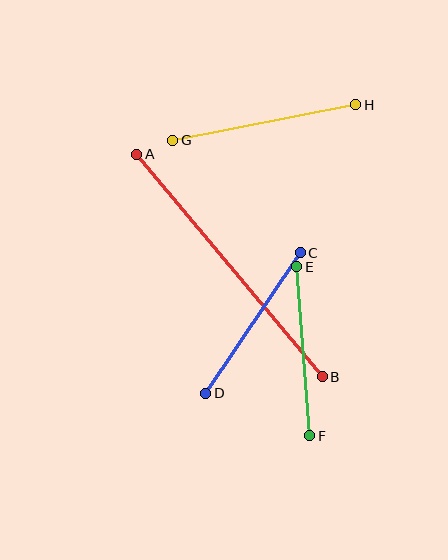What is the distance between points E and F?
The distance is approximately 170 pixels.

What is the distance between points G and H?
The distance is approximately 186 pixels.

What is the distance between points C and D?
The distance is approximately 169 pixels.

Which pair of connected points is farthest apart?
Points A and B are farthest apart.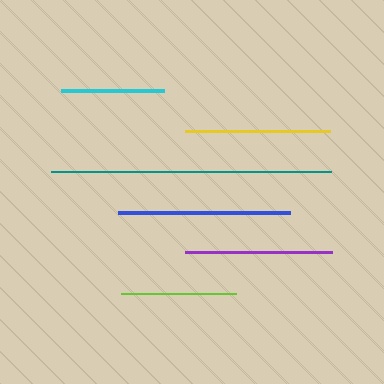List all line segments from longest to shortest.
From longest to shortest: teal, blue, purple, yellow, lime, cyan.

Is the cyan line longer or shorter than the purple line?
The purple line is longer than the cyan line.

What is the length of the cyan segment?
The cyan segment is approximately 103 pixels long.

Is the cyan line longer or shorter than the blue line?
The blue line is longer than the cyan line.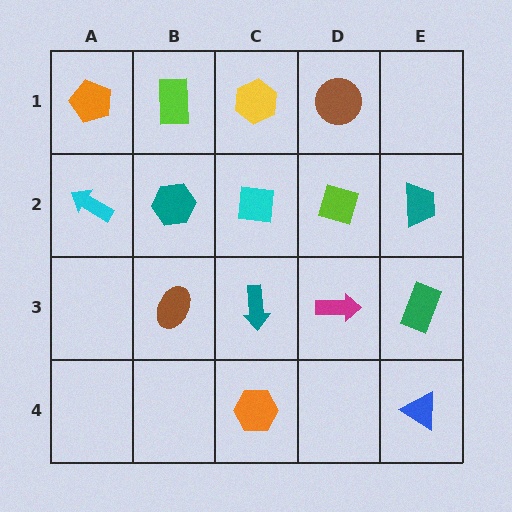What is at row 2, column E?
A teal trapezoid.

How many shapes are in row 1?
4 shapes.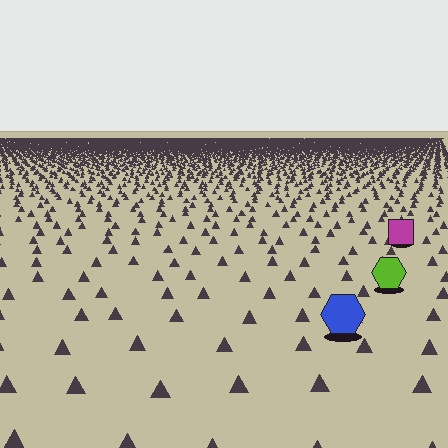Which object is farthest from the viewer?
The magenta square is farthest from the viewer. It appears smaller and the ground texture around it is denser.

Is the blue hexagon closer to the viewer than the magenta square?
Yes. The blue hexagon is closer — you can tell from the texture gradient: the ground texture is coarser near it.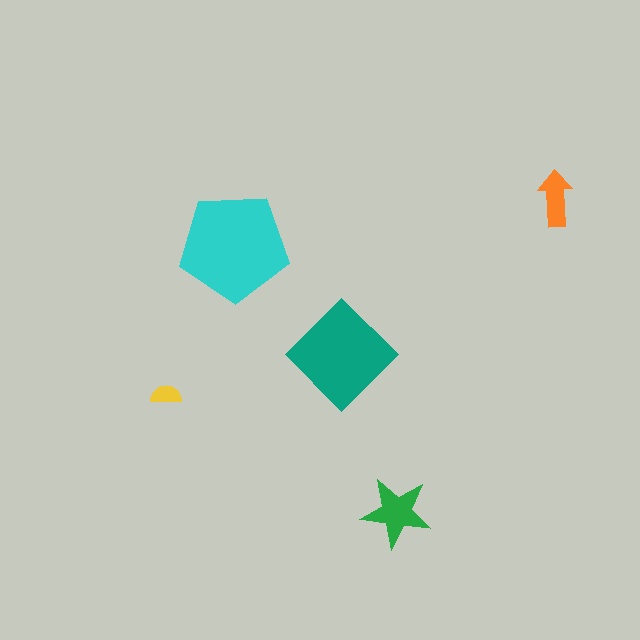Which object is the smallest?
The yellow semicircle.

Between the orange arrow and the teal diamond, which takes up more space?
The teal diamond.